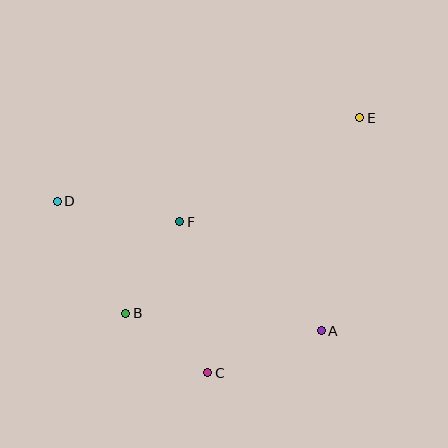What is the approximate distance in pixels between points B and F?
The distance between B and F is approximately 106 pixels.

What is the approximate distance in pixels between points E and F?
The distance between E and F is approximately 208 pixels.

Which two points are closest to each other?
Points B and C are closest to each other.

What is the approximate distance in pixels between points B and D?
The distance between B and D is approximately 131 pixels.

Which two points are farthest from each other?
Points D and E are farthest from each other.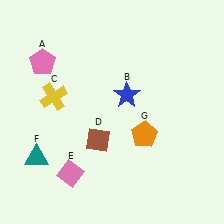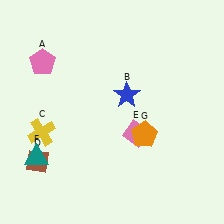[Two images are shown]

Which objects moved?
The objects that moved are: the yellow cross (C), the brown diamond (D), the pink diamond (E).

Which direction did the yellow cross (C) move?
The yellow cross (C) moved down.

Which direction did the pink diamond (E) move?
The pink diamond (E) moved right.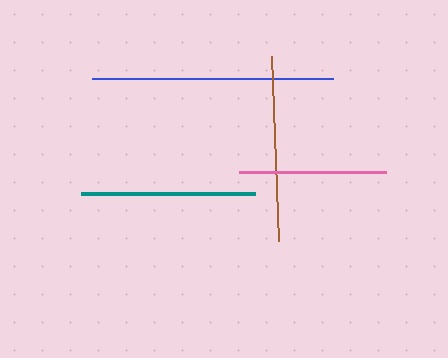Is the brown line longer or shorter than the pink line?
The brown line is longer than the pink line.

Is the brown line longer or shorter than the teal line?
The brown line is longer than the teal line.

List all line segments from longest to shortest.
From longest to shortest: blue, brown, teal, pink.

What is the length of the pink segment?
The pink segment is approximately 147 pixels long.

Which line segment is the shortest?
The pink line is the shortest at approximately 147 pixels.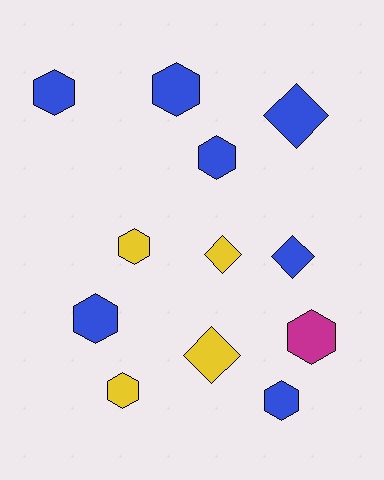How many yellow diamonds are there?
There are 2 yellow diamonds.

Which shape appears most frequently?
Hexagon, with 8 objects.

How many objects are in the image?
There are 12 objects.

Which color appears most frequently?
Blue, with 7 objects.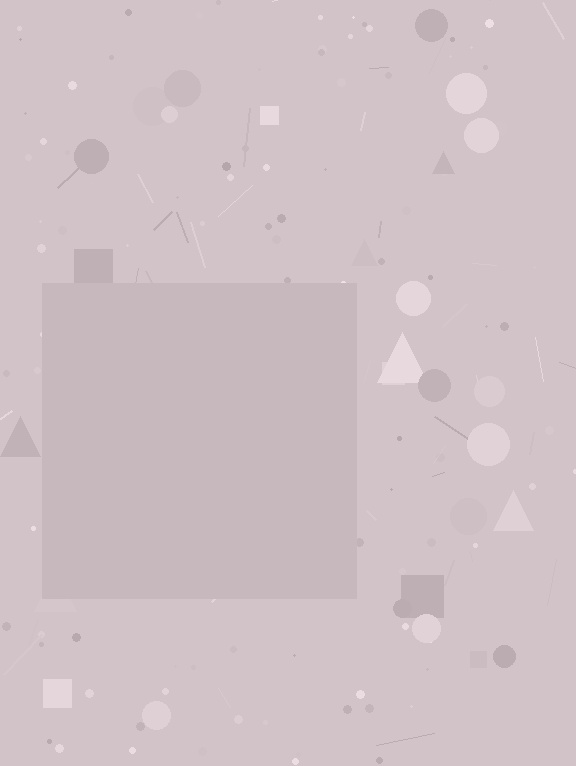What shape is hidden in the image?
A square is hidden in the image.